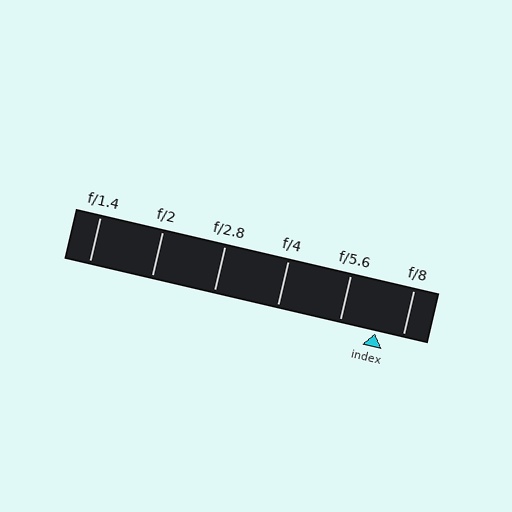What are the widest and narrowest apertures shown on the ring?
The widest aperture shown is f/1.4 and the narrowest is f/8.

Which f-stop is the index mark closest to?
The index mark is closest to f/8.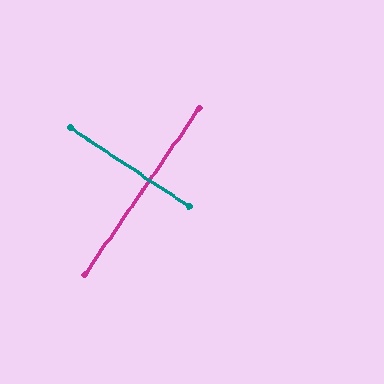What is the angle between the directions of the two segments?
Approximately 89 degrees.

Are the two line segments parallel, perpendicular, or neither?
Perpendicular — they meet at approximately 89°.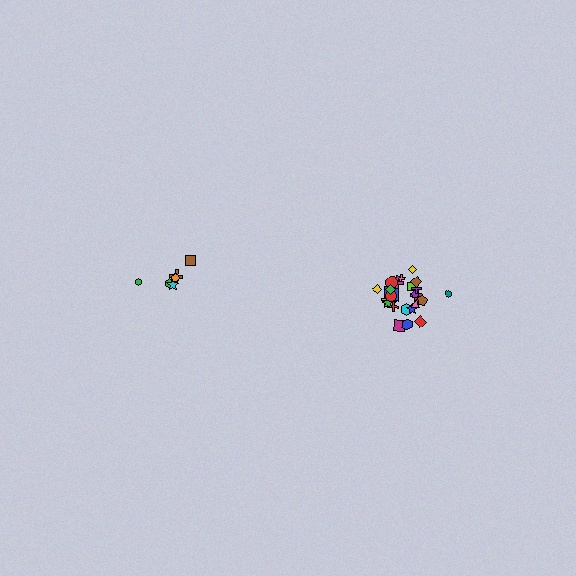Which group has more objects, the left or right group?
The right group.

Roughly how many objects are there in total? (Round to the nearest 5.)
Roughly 30 objects in total.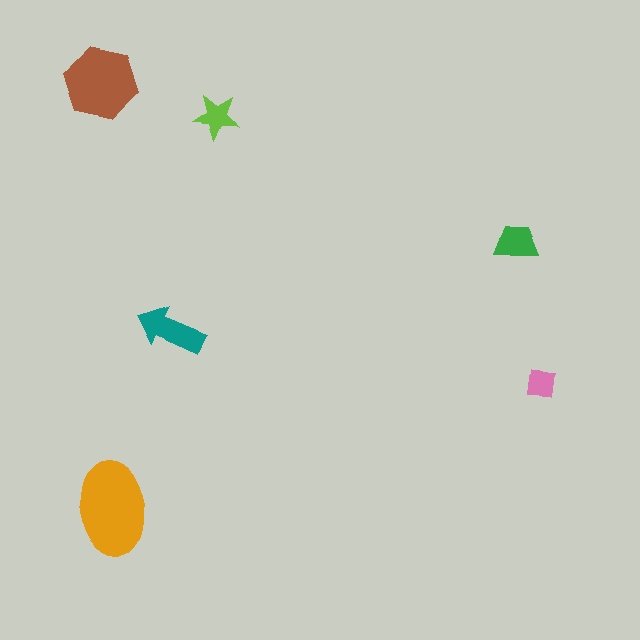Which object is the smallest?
The pink square.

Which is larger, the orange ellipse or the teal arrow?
The orange ellipse.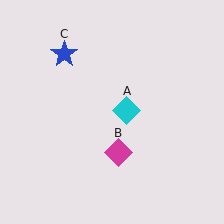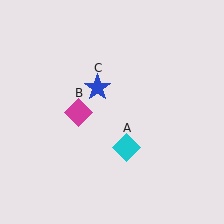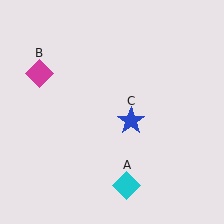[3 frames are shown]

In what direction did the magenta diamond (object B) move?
The magenta diamond (object B) moved up and to the left.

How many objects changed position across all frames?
3 objects changed position: cyan diamond (object A), magenta diamond (object B), blue star (object C).